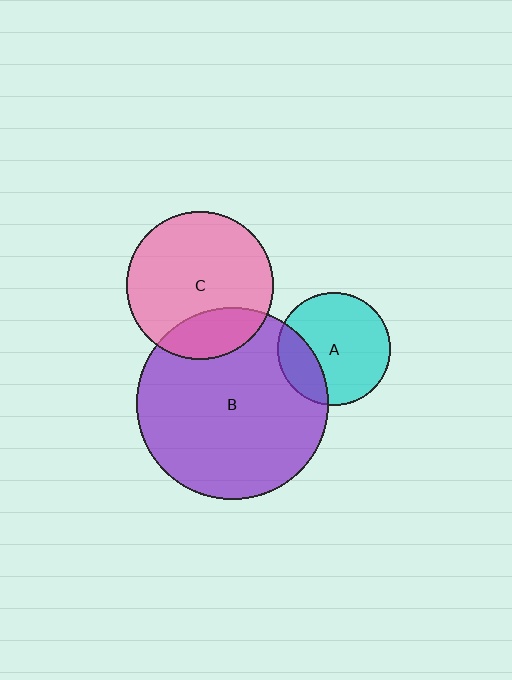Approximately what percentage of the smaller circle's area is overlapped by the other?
Approximately 25%.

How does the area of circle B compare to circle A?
Approximately 2.9 times.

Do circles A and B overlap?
Yes.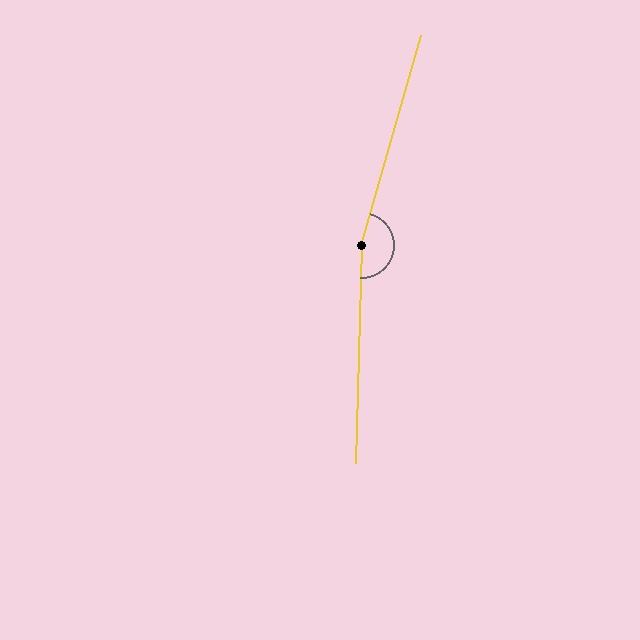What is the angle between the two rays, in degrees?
Approximately 166 degrees.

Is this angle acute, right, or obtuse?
It is obtuse.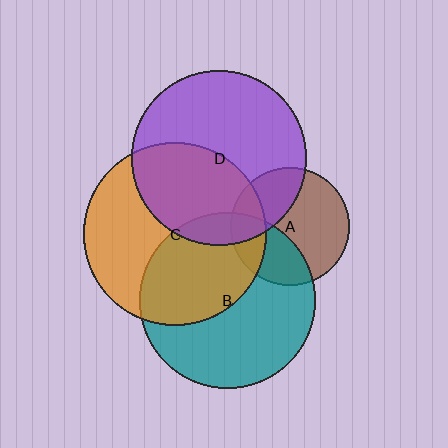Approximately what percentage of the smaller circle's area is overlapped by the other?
Approximately 30%.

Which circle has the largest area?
Circle C (orange).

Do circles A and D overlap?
Yes.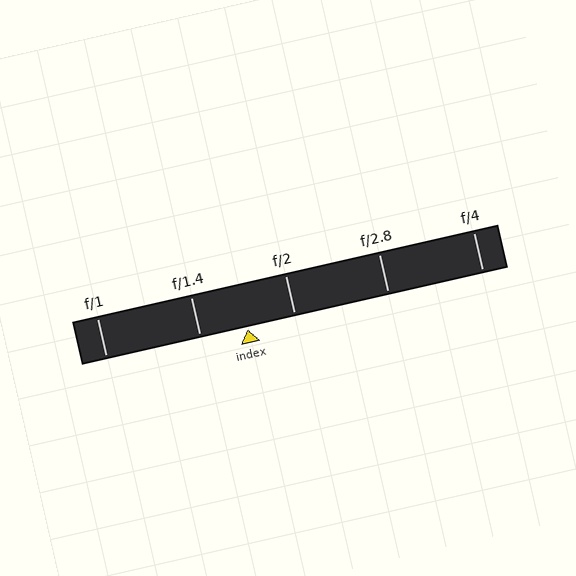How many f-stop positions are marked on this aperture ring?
There are 5 f-stop positions marked.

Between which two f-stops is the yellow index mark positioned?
The index mark is between f/1.4 and f/2.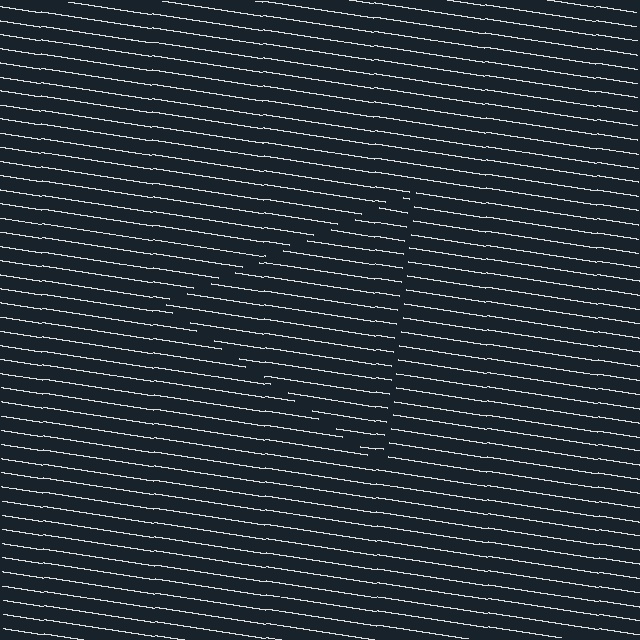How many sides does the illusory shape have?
3 sides — the line-ends trace a triangle.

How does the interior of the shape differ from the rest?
The interior of the shape contains the same grating, shifted by half a period — the contour is defined by the phase discontinuity where line-ends from the inner and outer gratings abut.